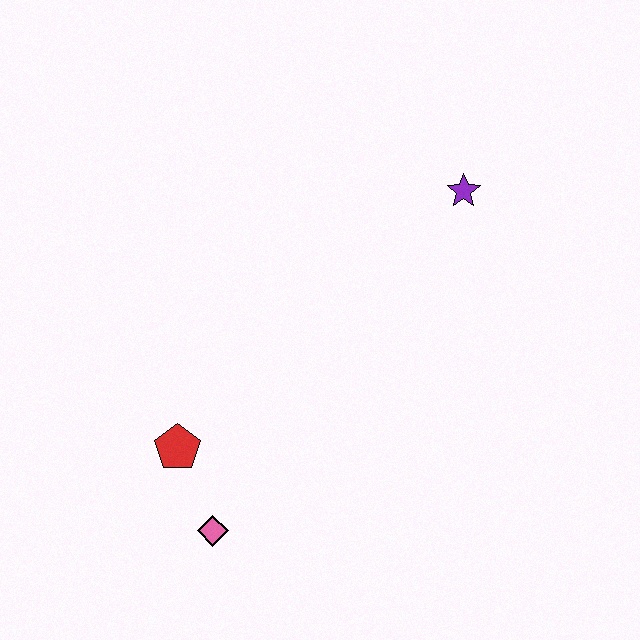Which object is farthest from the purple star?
The pink diamond is farthest from the purple star.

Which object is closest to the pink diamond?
The red pentagon is closest to the pink diamond.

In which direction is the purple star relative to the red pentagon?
The purple star is to the right of the red pentagon.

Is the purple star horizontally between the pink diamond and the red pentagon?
No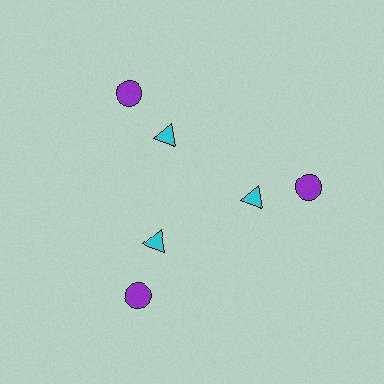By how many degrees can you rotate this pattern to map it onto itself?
The pattern maps onto itself every 120 degrees of rotation.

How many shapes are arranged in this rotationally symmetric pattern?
There are 6 shapes, arranged in 3 groups of 2.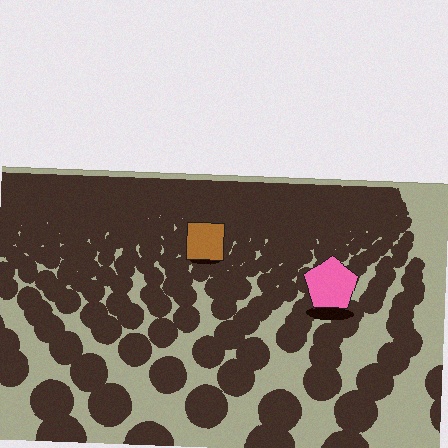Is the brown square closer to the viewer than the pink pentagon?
No. The pink pentagon is closer — you can tell from the texture gradient: the ground texture is coarser near it.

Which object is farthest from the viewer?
The brown square is farthest from the viewer. It appears smaller and the ground texture around it is denser.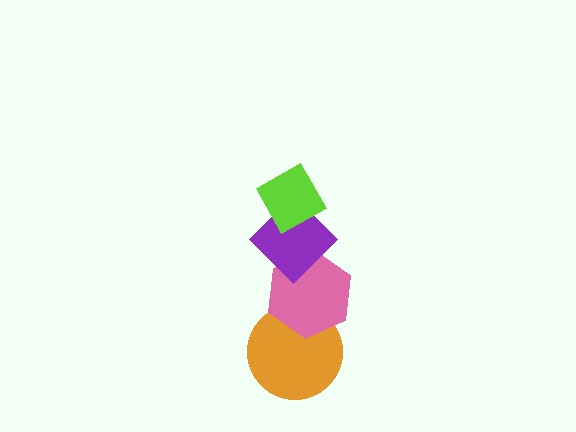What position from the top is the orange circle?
The orange circle is 4th from the top.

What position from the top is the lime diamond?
The lime diamond is 1st from the top.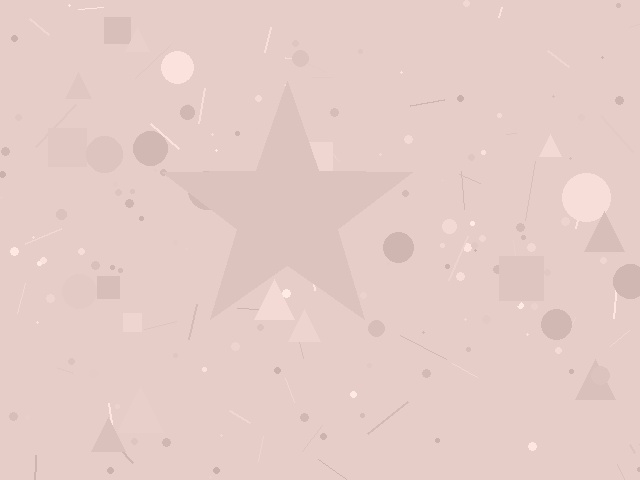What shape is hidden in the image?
A star is hidden in the image.